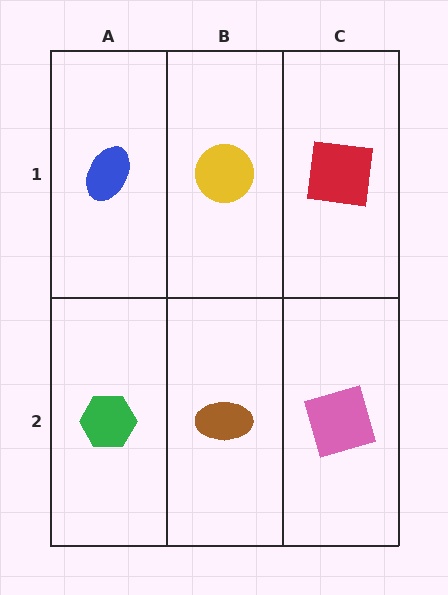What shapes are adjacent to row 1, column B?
A brown ellipse (row 2, column B), a blue ellipse (row 1, column A), a red square (row 1, column C).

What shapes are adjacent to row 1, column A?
A green hexagon (row 2, column A), a yellow circle (row 1, column B).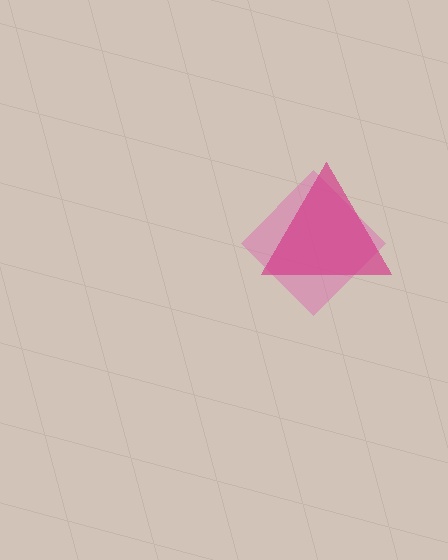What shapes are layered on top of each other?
The layered shapes are: a pink diamond, a magenta triangle.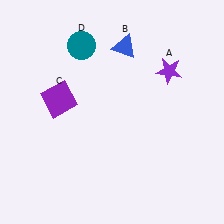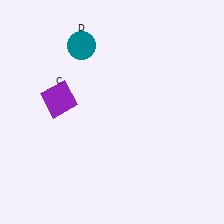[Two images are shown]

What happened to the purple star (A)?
The purple star (A) was removed in Image 2. It was in the top-right area of Image 1.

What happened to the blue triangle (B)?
The blue triangle (B) was removed in Image 2. It was in the top-right area of Image 1.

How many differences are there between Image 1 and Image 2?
There are 2 differences between the two images.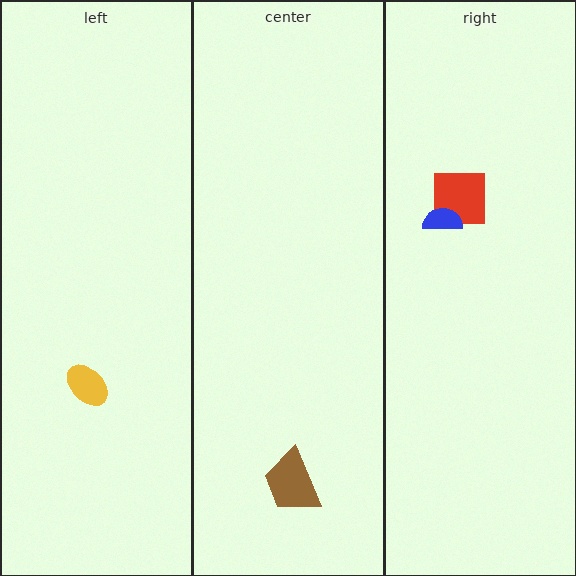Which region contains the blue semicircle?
The right region.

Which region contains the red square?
The right region.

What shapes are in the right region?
The red square, the blue semicircle.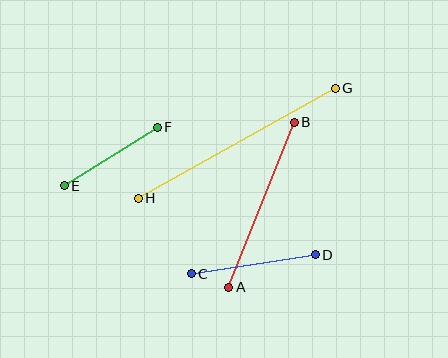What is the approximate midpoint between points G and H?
The midpoint is at approximately (237, 143) pixels.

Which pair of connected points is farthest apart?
Points G and H are farthest apart.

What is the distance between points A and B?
The distance is approximately 178 pixels.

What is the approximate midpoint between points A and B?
The midpoint is at approximately (261, 205) pixels.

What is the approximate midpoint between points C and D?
The midpoint is at approximately (253, 264) pixels.